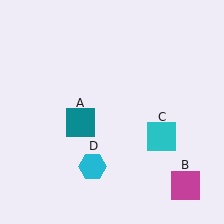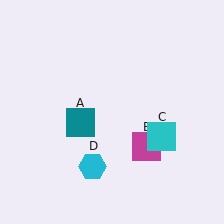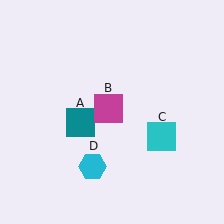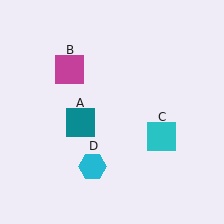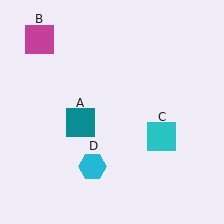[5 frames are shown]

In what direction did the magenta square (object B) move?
The magenta square (object B) moved up and to the left.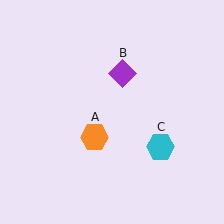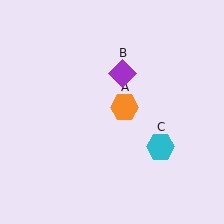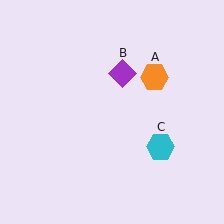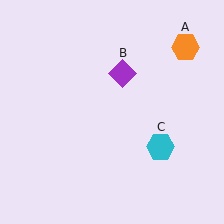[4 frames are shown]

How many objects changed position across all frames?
1 object changed position: orange hexagon (object A).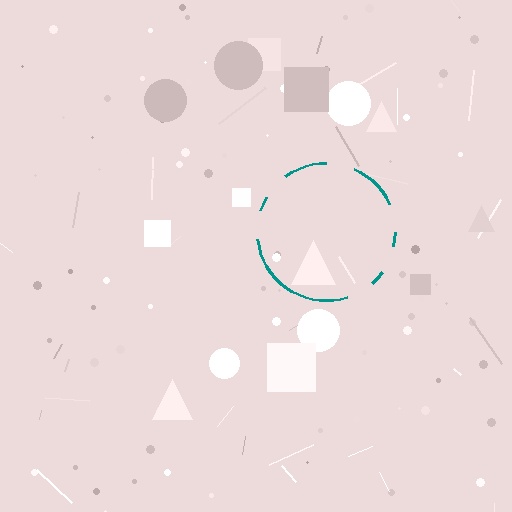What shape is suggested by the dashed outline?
The dashed outline suggests a circle.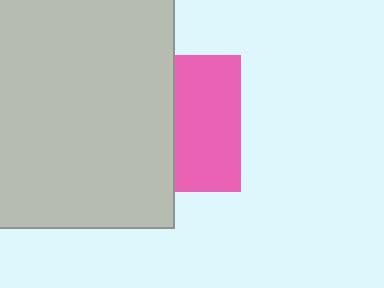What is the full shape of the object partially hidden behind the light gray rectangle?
The partially hidden object is a pink square.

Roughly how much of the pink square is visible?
About half of it is visible (roughly 49%).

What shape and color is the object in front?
The object in front is a light gray rectangle.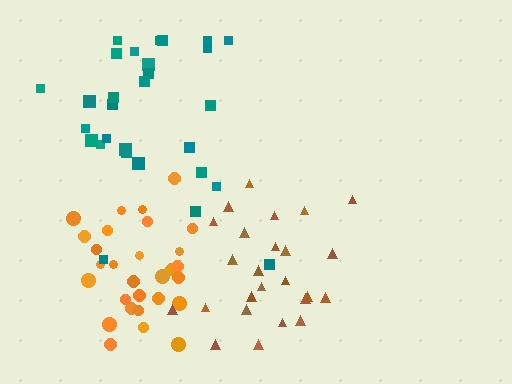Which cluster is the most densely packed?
Orange.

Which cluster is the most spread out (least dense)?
Teal.